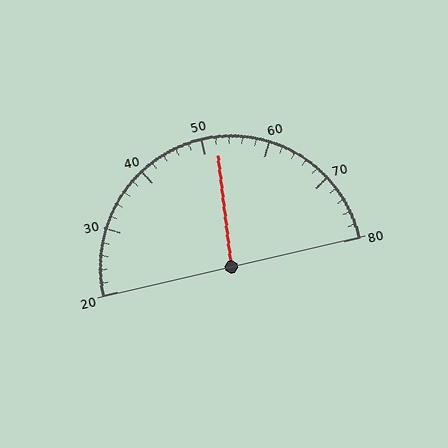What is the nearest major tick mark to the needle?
The nearest major tick mark is 50.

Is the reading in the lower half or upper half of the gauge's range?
The reading is in the upper half of the range (20 to 80).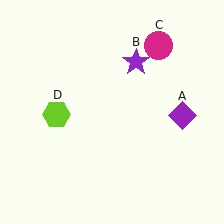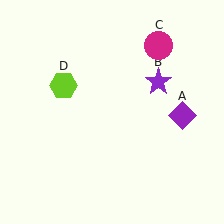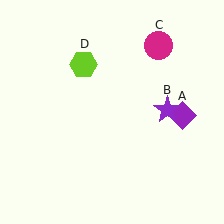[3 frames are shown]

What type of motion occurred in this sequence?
The purple star (object B), lime hexagon (object D) rotated clockwise around the center of the scene.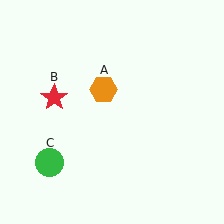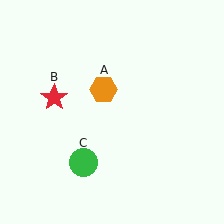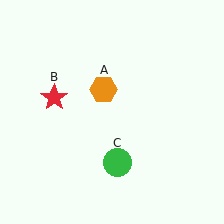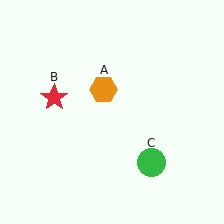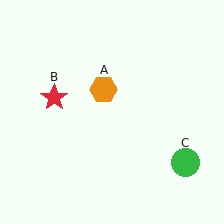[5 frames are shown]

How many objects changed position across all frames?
1 object changed position: green circle (object C).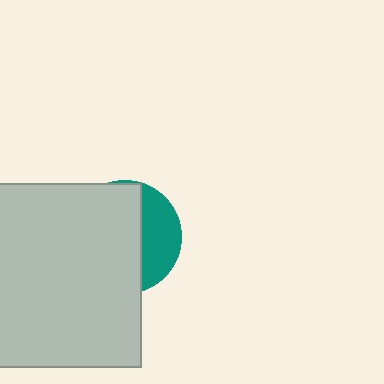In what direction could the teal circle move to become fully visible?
The teal circle could move right. That would shift it out from behind the light gray rectangle entirely.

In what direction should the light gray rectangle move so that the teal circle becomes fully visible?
The light gray rectangle should move left. That is the shortest direction to clear the overlap and leave the teal circle fully visible.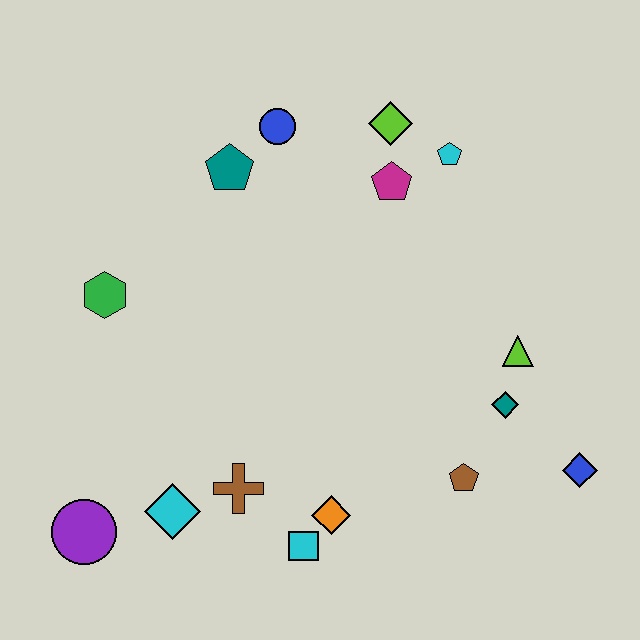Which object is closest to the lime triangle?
The teal diamond is closest to the lime triangle.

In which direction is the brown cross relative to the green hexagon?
The brown cross is below the green hexagon.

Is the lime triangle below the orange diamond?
No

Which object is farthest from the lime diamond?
The purple circle is farthest from the lime diamond.